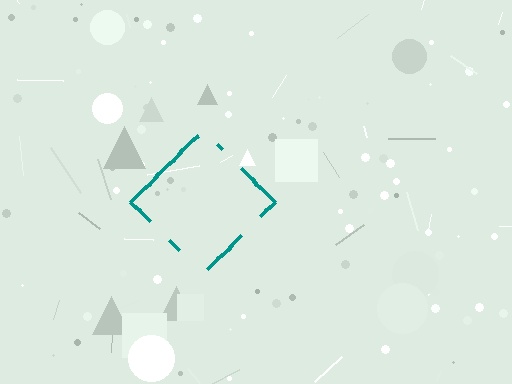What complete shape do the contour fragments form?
The contour fragments form a diamond.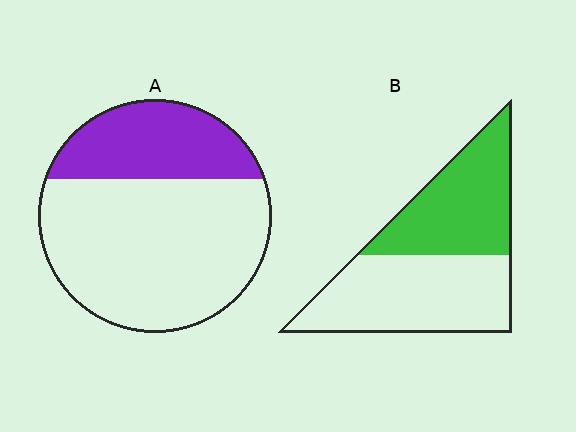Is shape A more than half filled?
No.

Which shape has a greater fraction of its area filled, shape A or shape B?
Shape B.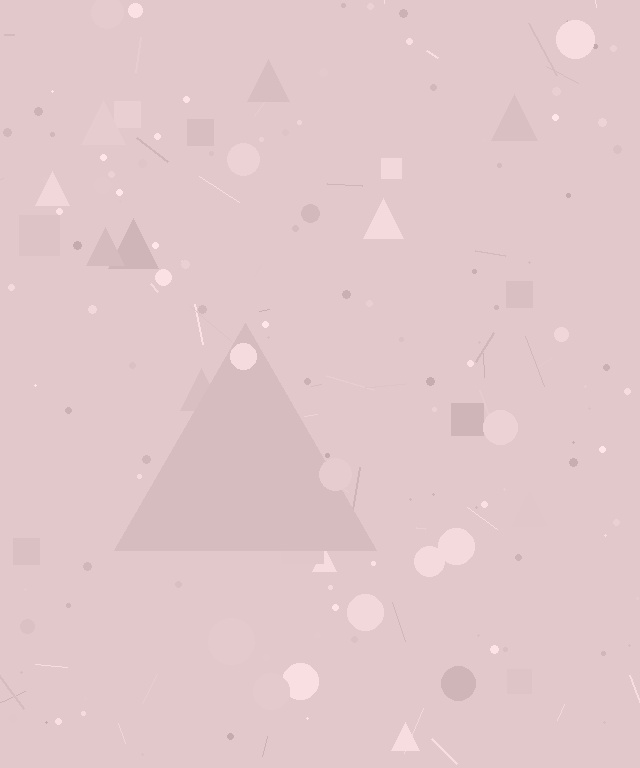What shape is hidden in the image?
A triangle is hidden in the image.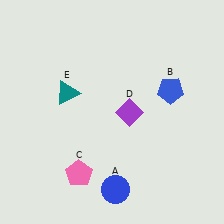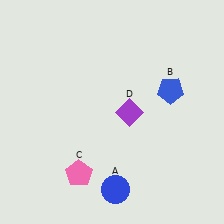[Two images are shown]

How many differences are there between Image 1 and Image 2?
There is 1 difference between the two images.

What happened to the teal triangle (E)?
The teal triangle (E) was removed in Image 2. It was in the top-left area of Image 1.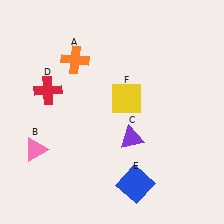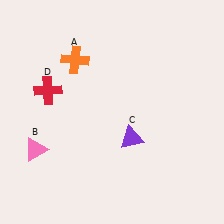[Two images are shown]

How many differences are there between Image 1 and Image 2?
There are 2 differences between the two images.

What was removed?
The blue square (E), the yellow square (F) were removed in Image 2.